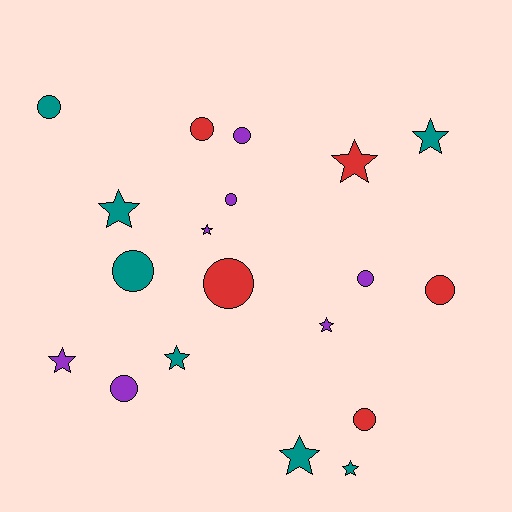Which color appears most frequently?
Purple, with 7 objects.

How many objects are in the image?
There are 19 objects.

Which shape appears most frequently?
Circle, with 10 objects.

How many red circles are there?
There are 4 red circles.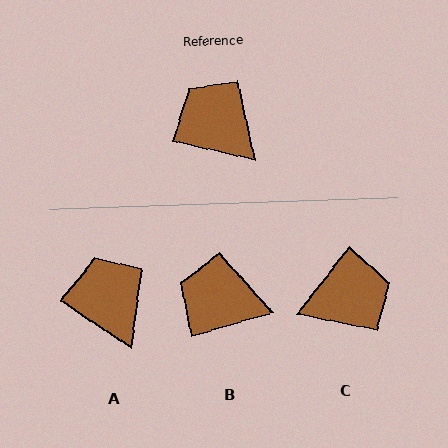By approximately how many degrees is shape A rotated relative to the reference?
Approximately 21 degrees clockwise.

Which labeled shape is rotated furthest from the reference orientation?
C, about 114 degrees away.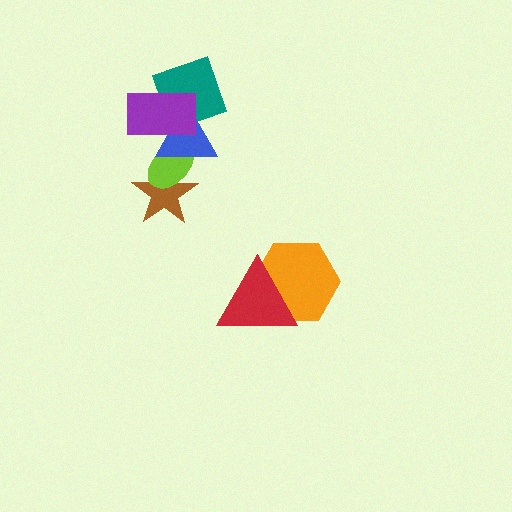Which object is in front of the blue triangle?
The purple rectangle is in front of the blue triangle.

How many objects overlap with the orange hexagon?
1 object overlaps with the orange hexagon.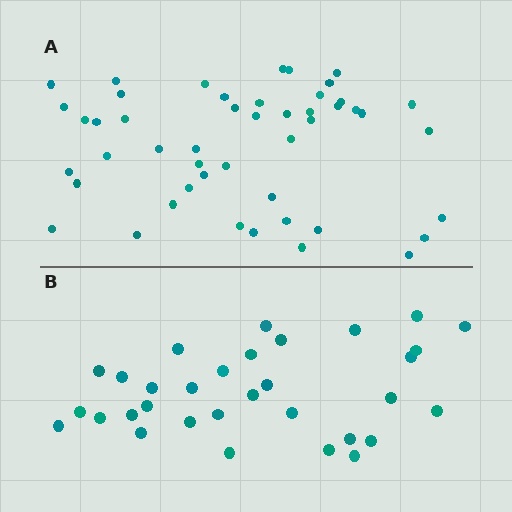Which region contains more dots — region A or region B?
Region A (the top region) has more dots.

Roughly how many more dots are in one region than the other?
Region A has approximately 15 more dots than region B.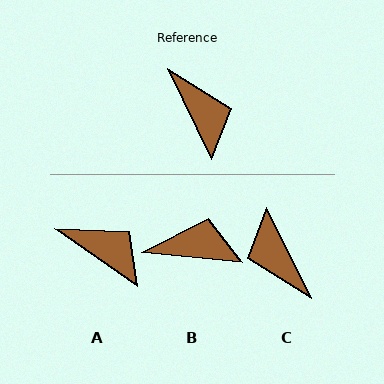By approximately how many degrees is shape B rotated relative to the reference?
Approximately 58 degrees counter-clockwise.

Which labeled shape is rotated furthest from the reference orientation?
C, about 180 degrees away.